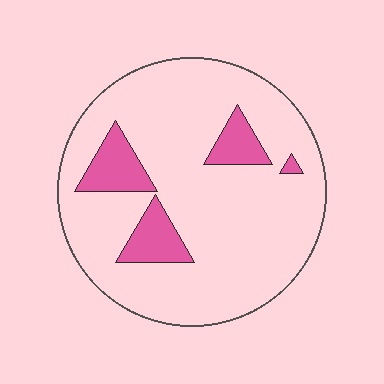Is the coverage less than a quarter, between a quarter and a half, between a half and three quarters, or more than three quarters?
Less than a quarter.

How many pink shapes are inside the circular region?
4.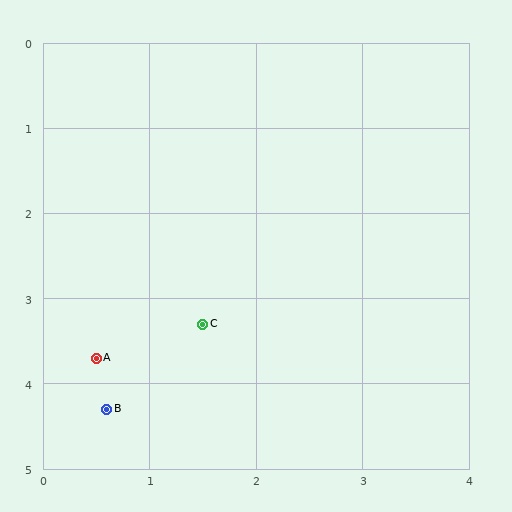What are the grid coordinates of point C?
Point C is at approximately (1.5, 3.3).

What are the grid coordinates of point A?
Point A is at approximately (0.5, 3.7).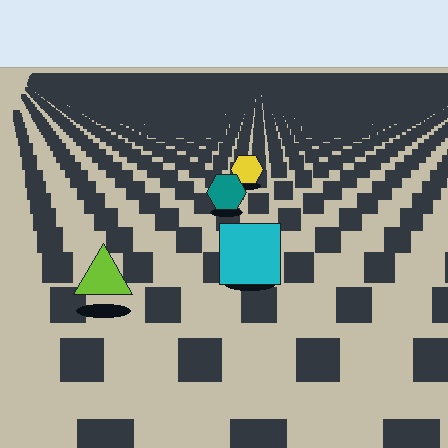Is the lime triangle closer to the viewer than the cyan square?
Yes. The lime triangle is closer — you can tell from the texture gradient: the ground texture is coarser near it.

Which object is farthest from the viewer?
The yellow hexagon is farthest from the viewer. It appears smaller and the ground texture around it is denser.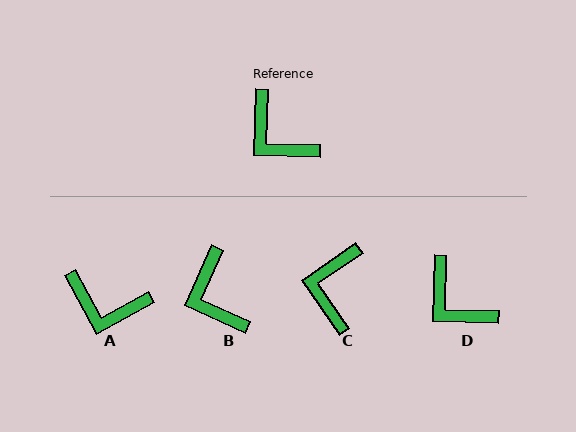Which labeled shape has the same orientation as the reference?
D.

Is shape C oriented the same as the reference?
No, it is off by about 53 degrees.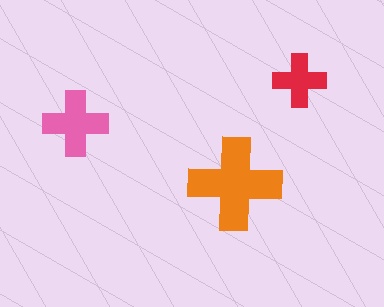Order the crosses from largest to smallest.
the orange one, the pink one, the red one.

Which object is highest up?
The red cross is topmost.